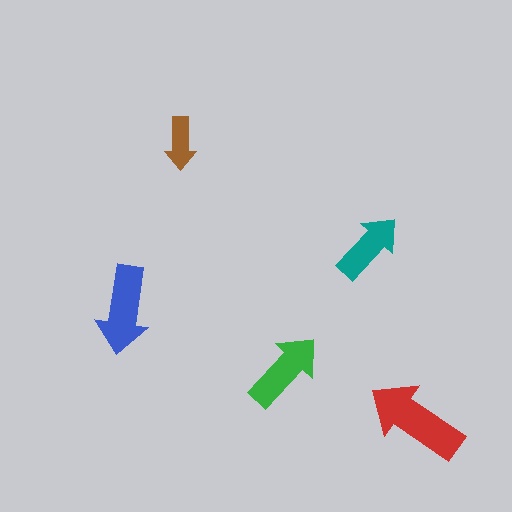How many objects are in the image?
There are 5 objects in the image.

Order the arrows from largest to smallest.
the red one, the blue one, the green one, the teal one, the brown one.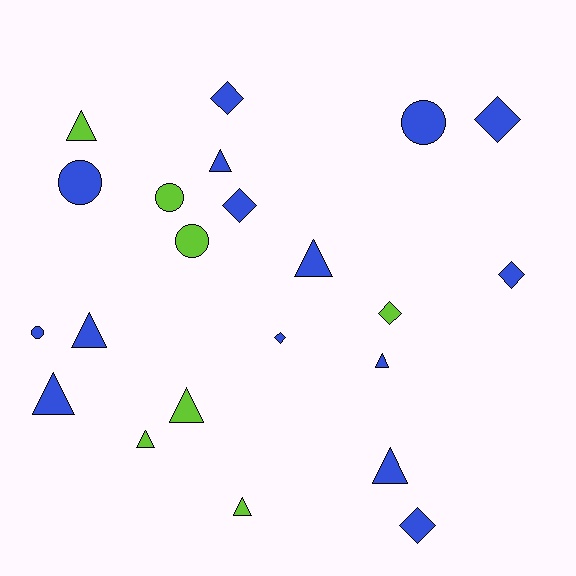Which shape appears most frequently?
Triangle, with 10 objects.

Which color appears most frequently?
Blue, with 15 objects.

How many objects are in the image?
There are 22 objects.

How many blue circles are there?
There are 3 blue circles.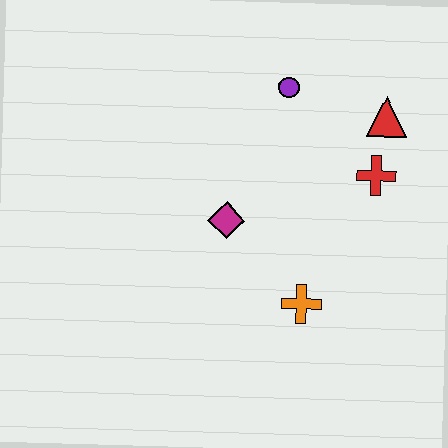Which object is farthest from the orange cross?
The purple circle is farthest from the orange cross.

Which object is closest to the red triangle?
The red cross is closest to the red triangle.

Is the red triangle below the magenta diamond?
No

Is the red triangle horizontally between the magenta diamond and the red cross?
No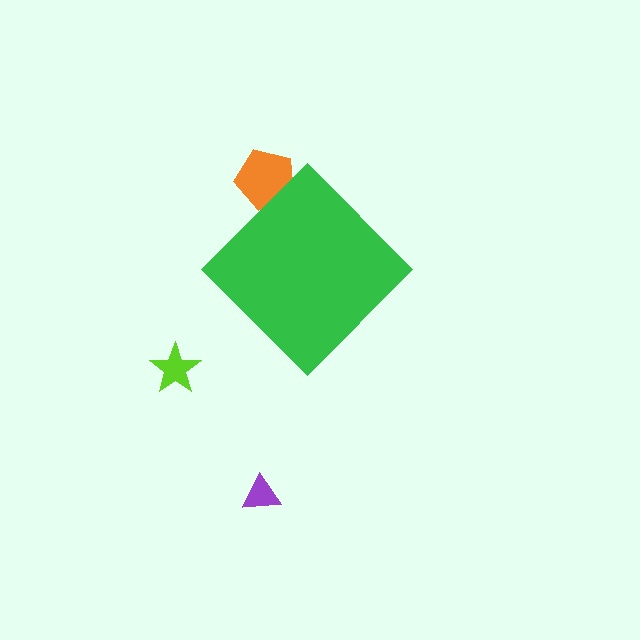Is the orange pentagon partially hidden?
Yes, the orange pentagon is partially hidden behind the green diamond.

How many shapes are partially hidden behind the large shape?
1 shape is partially hidden.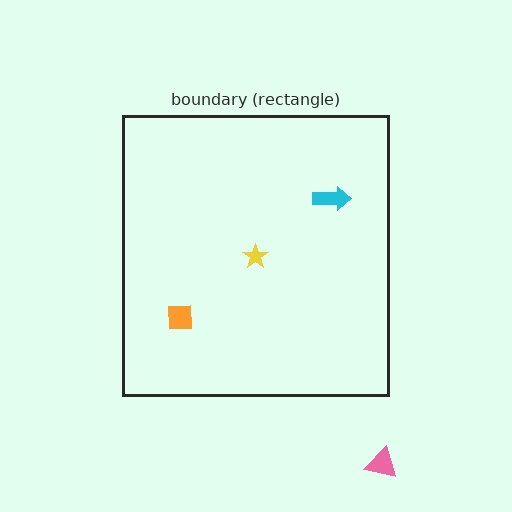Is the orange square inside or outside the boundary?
Inside.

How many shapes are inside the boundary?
3 inside, 1 outside.